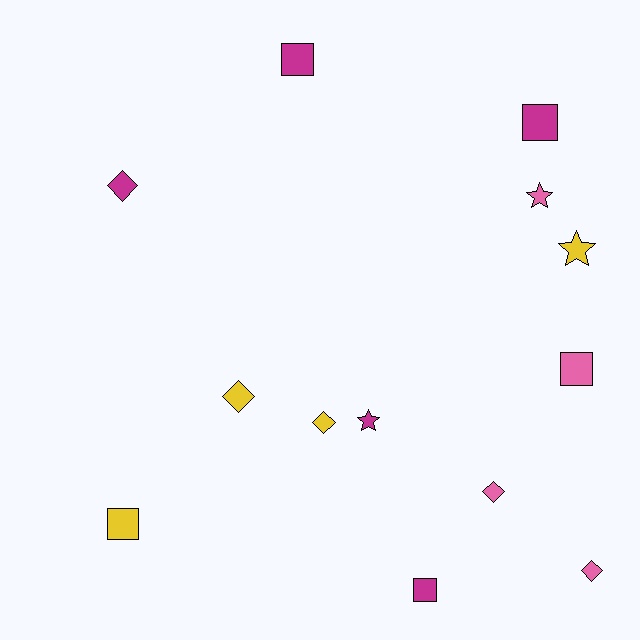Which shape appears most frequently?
Square, with 5 objects.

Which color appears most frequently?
Magenta, with 5 objects.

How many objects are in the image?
There are 13 objects.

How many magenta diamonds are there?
There is 1 magenta diamond.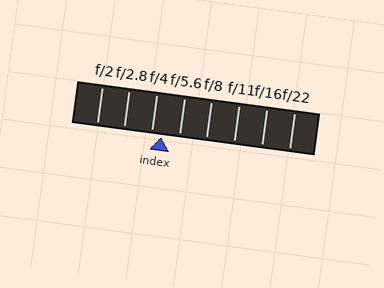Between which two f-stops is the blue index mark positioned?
The index mark is between f/4 and f/5.6.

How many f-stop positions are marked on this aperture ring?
There are 8 f-stop positions marked.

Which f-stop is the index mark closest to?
The index mark is closest to f/4.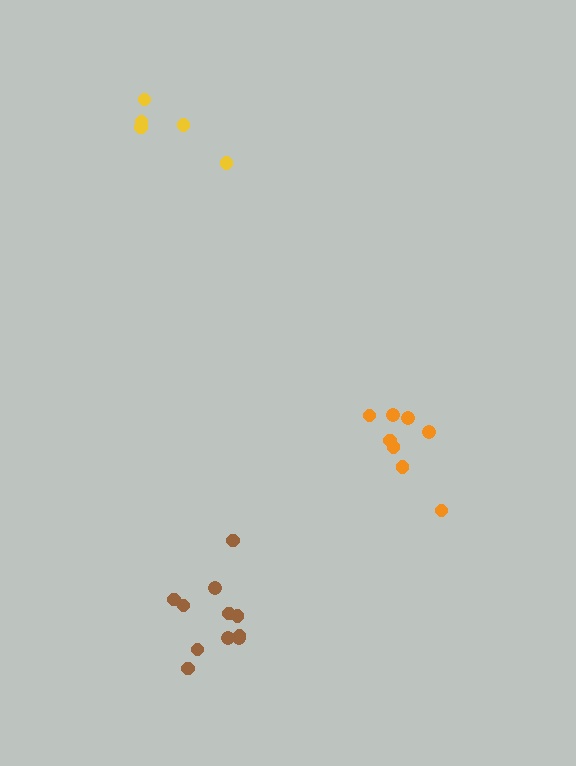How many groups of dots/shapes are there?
There are 3 groups.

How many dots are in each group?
Group 1: 8 dots, Group 2: 5 dots, Group 3: 11 dots (24 total).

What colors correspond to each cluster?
The clusters are colored: orange, yellow, brown.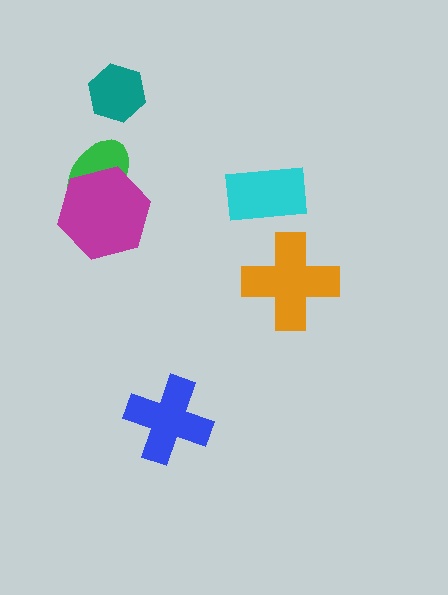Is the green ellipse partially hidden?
Yes, it is partially covered by another shape.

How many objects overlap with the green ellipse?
1 object overlaps with the green ellipse.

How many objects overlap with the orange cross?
0 objects overlap with the orange cross.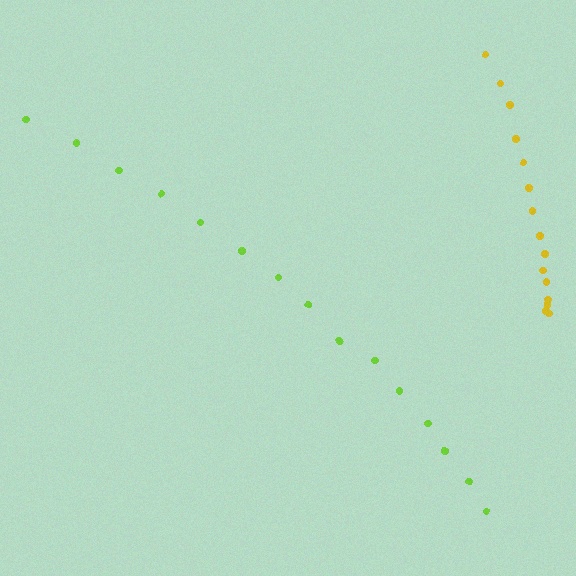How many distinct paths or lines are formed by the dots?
There are 2 distinct paths.